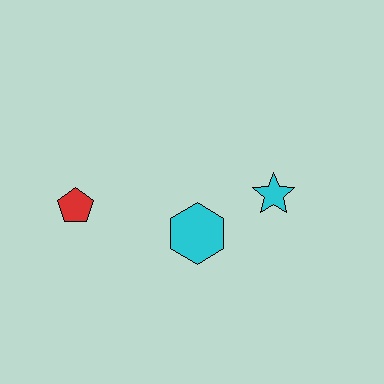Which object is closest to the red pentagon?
The cyan hexagon is closest to the red pentagon.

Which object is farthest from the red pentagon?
The cyan star is farthest from the red pentagon.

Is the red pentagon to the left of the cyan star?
Yes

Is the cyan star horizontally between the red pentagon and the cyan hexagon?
No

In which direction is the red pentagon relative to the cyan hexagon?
The red pentagon is to the left of the cyan hexagon.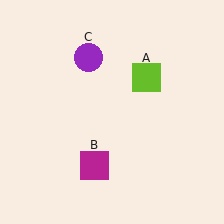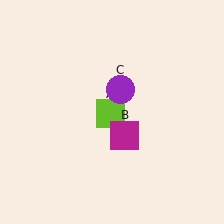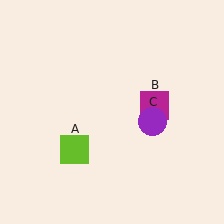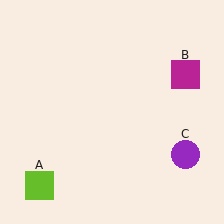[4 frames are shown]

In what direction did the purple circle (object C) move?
The purple circle (object C) moved down and to the right.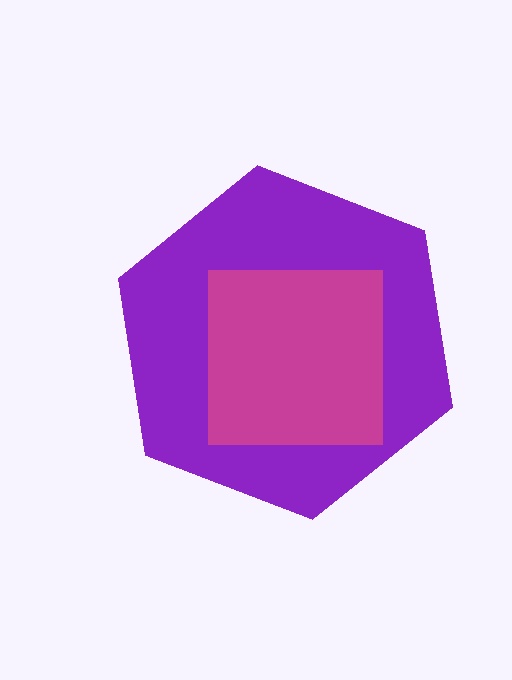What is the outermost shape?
The purple hexagon.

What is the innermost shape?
The magenta square.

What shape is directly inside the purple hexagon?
The magenta square.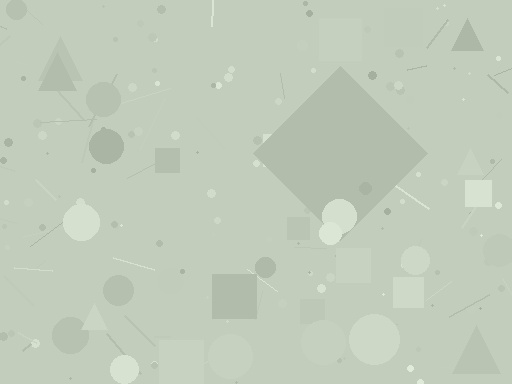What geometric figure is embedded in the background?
A diamond is embedded in the background.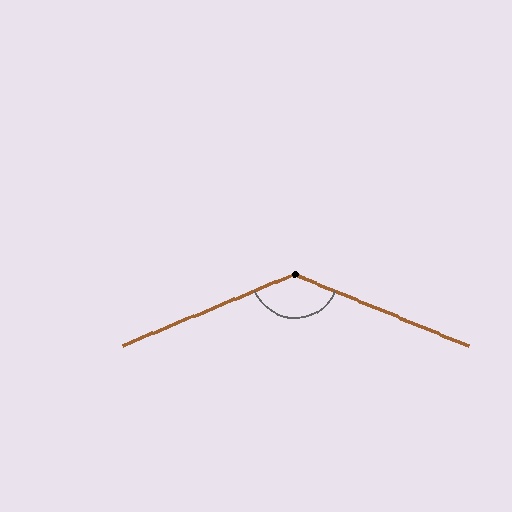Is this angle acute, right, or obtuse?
It is obtuse.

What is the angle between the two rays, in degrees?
Approximately 135 degrees.